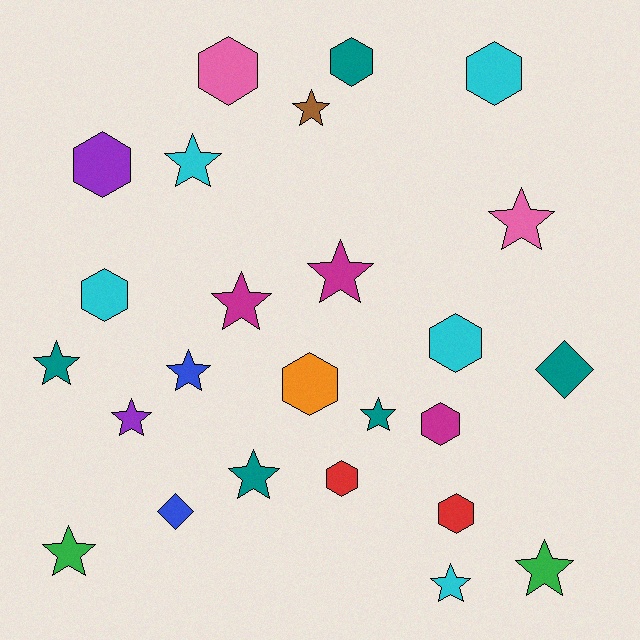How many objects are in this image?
There are 25 objects.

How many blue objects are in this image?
There are 2 blue objects.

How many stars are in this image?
There are 13 stars.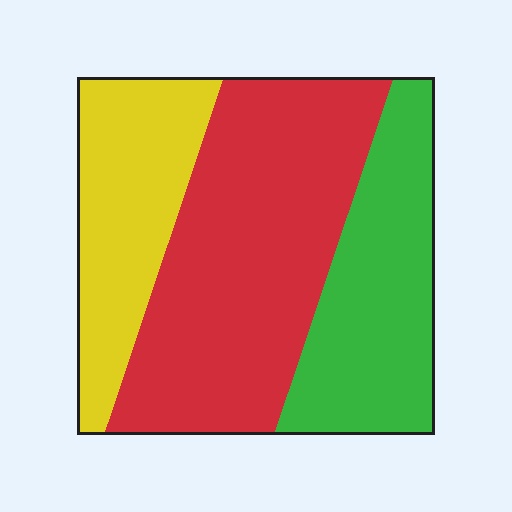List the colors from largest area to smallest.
From largest to smallest: red, green, yellow.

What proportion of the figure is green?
Green takes up about one quarter (1/4) of the figure.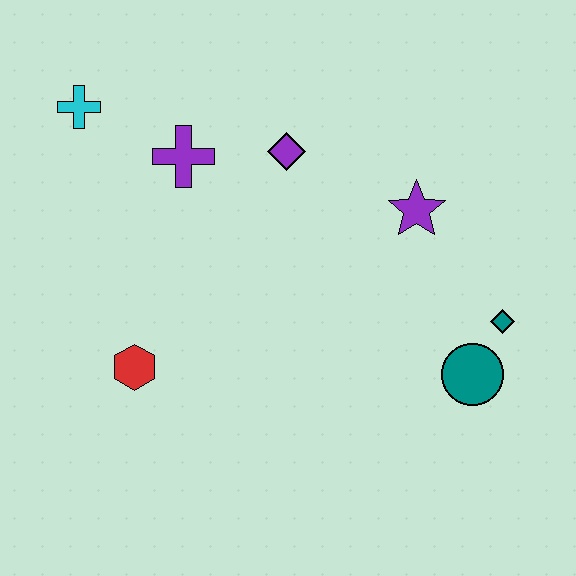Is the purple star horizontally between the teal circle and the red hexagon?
Yes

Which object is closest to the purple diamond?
The purple cross is closest to the purple diamond.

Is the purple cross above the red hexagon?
Yes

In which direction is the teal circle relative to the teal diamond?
The teal circle is below the teal diamond.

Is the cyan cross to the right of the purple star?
No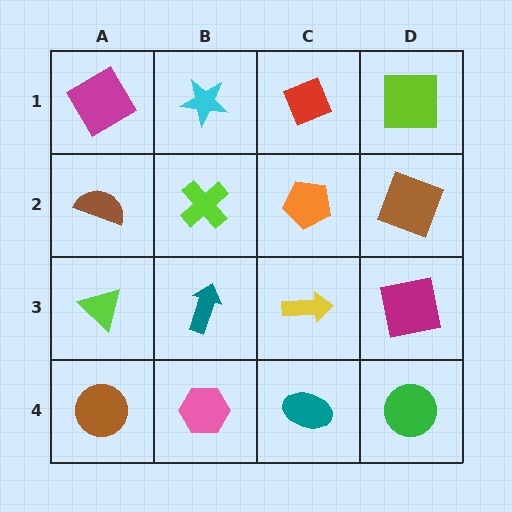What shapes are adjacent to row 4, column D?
A magenta square (row 3, column D), a teal ellipse (row 4, column C).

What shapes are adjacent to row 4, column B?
A teal arrow (row 3, column B), a brown circle (row 4, column A), a teal ellipse (row 4, column C).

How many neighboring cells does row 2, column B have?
4.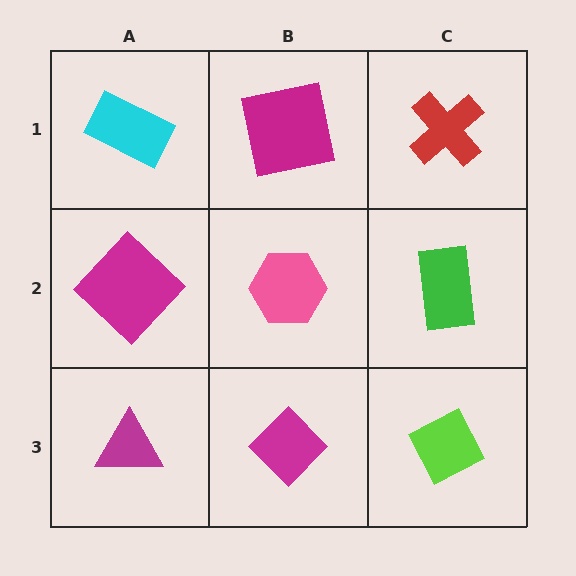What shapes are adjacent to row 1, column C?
A green rectangle (row 2, column C), a magenta square (row 1, column B).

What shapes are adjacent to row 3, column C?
A green rectangle (row 2, column C), a magenta diamond (row 3, column B).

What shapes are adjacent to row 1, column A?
A magenta diamond (row 2, column A), a magenta square (row 1, column B).